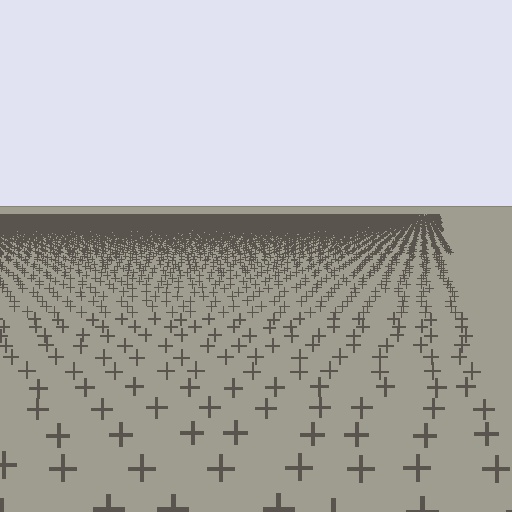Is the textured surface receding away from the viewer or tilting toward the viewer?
The surface is receding away from the viewer. Texture elements get smaller and denser toward the top.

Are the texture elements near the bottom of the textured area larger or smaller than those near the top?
Larger. Near the bottom, elements are closer to the viewer and appear at a bigger on-screen size.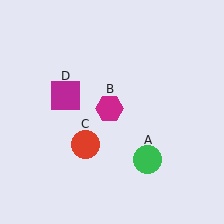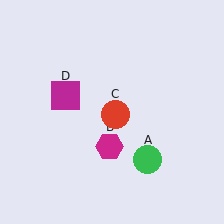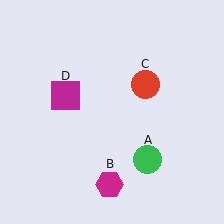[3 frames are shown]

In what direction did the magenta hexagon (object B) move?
The magenta hexagon (object B) moved down.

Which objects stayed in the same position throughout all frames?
Green circle (object A) and magenta square (object D) remained stationary.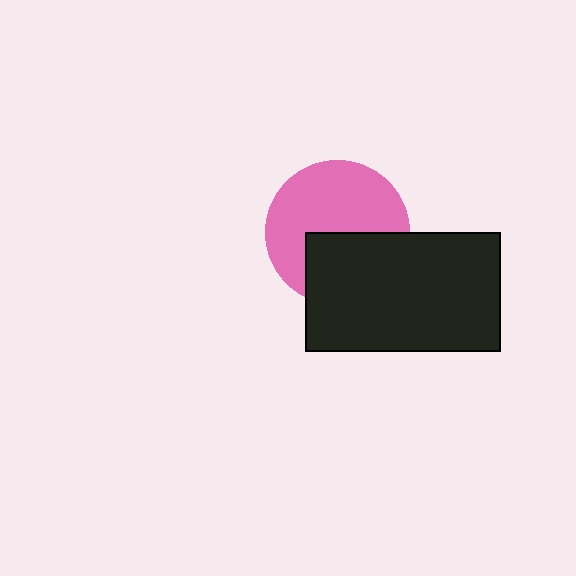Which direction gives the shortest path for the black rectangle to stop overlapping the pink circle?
Moving down gives the shortest separation.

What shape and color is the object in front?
The object in front is a black rectangle.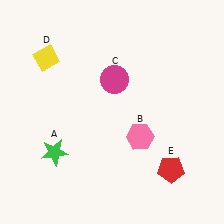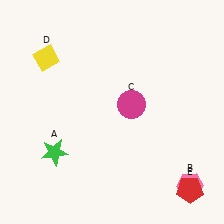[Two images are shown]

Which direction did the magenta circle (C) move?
The magenta circle (C) moved down.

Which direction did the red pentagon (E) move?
The red pentagon (E) moved down.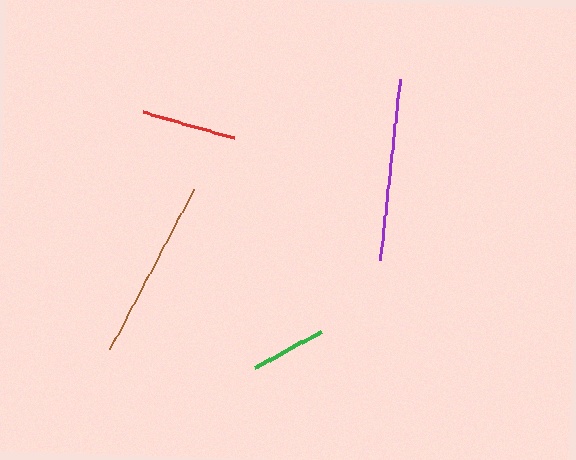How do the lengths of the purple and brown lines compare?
The purple and brown lines are approximately the same length.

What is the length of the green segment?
The green segment is approximately 75 pixels long.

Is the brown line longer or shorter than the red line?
The brown line is longer than the red line.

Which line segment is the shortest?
The green line is the shortest at approximately 75 pixels.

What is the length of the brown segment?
The brown segment is approximately 181 pixels long.